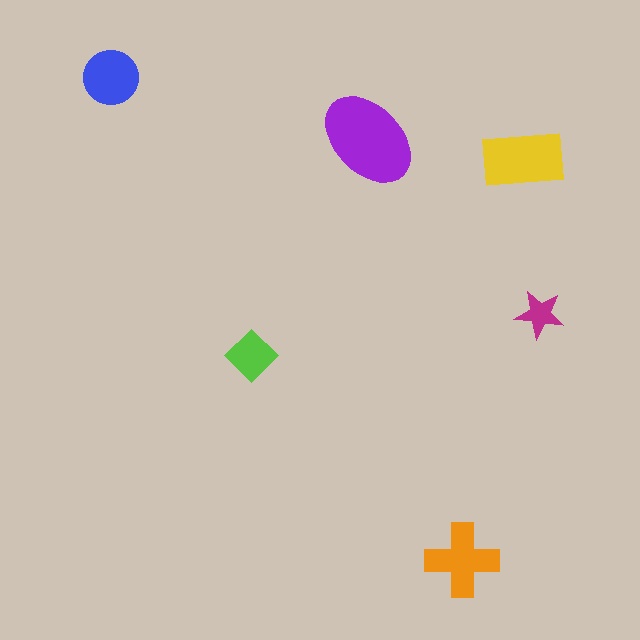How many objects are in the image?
There are 6 objects in the image.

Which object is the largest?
The purple ellipse.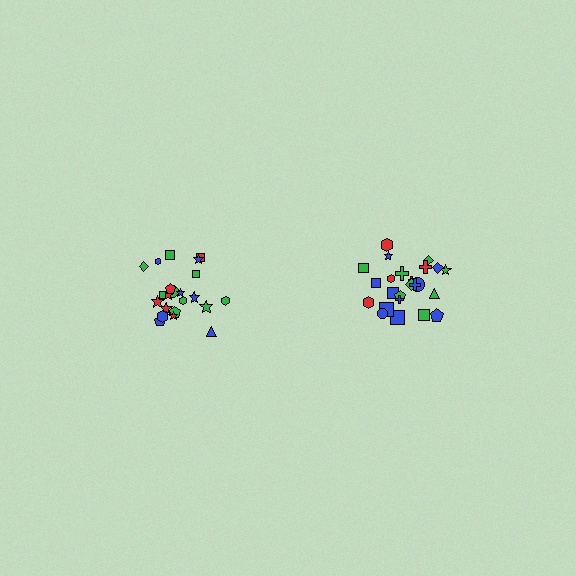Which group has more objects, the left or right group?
The right group.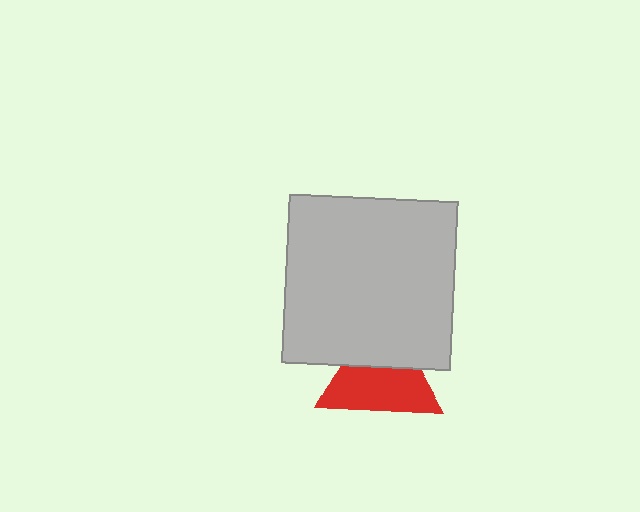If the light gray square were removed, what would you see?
You would see the complete red triangle.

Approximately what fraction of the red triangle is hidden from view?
Roughly 39% of the red triangle is hidden behind the light gray square.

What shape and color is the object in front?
The object in front is a light gray square.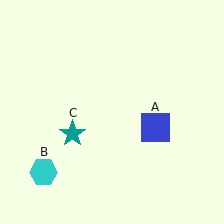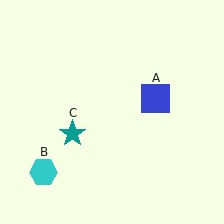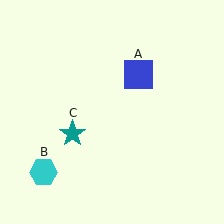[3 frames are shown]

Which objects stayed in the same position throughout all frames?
Cyan hexagon (object B) and teal star (object C) remained stationary.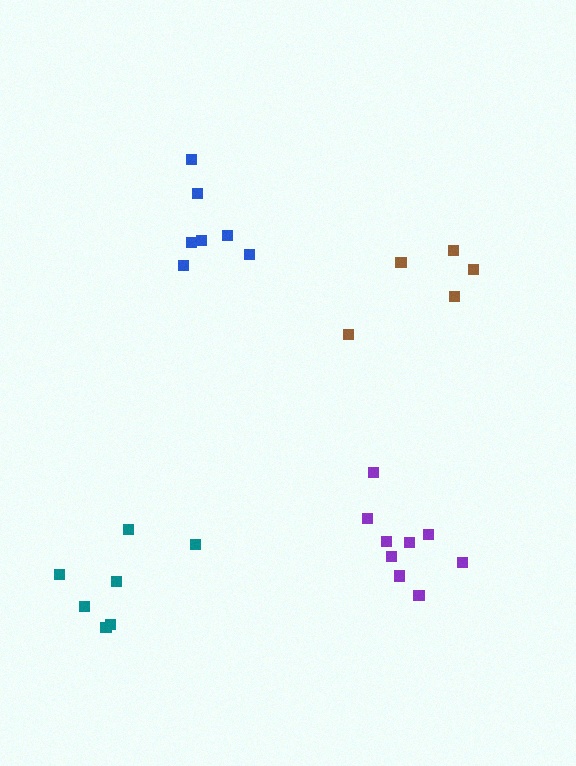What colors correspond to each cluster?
The clusters are colored: brown, purple, blue, teal.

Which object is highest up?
The blue cluster is topmost.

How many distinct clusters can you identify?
There are 4 distinct clusters.